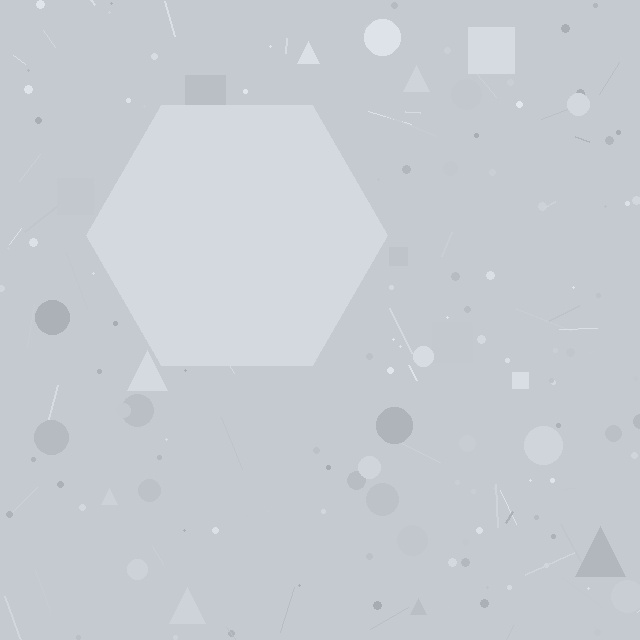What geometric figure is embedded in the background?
A hexagon is embedded in the background.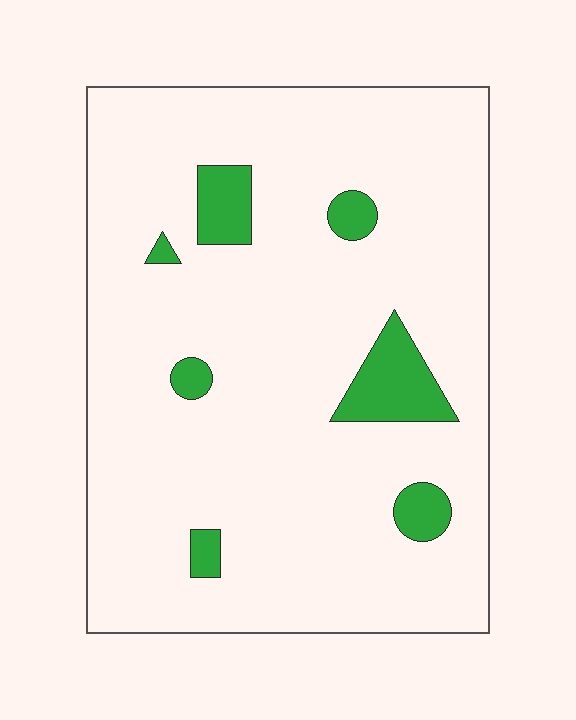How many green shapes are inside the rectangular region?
7.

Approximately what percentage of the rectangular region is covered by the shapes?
Approximately 10%.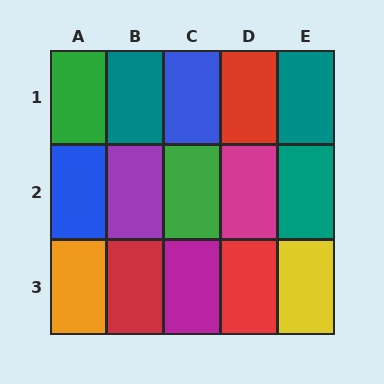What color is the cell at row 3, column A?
Orange.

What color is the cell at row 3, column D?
Red.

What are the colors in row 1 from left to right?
Green, teal, blue, red, teal.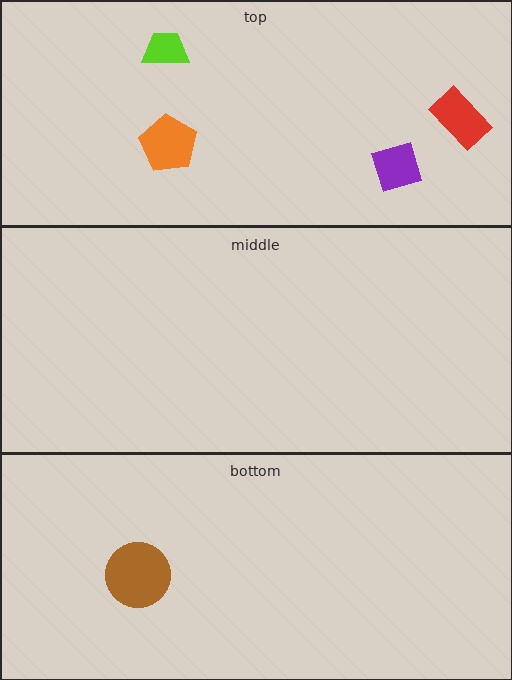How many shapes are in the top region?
4.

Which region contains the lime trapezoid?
The top region.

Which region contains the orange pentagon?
The top region.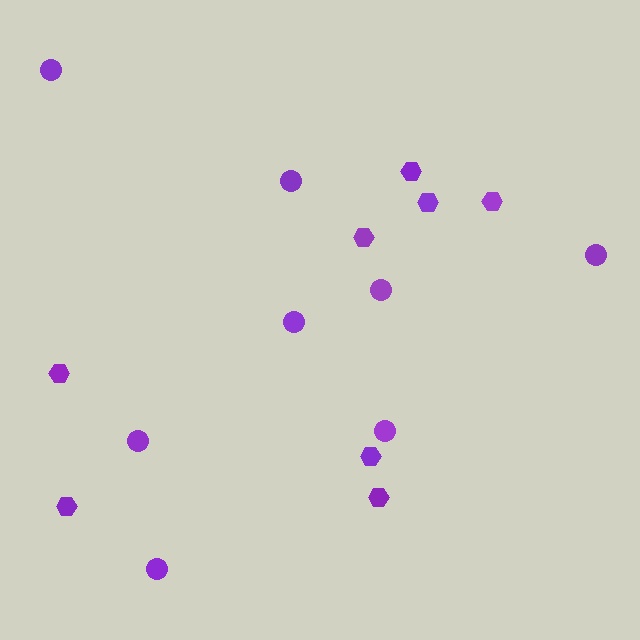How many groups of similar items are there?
There are 2 groups: one group of hexagons (8) and one group of circles (8).